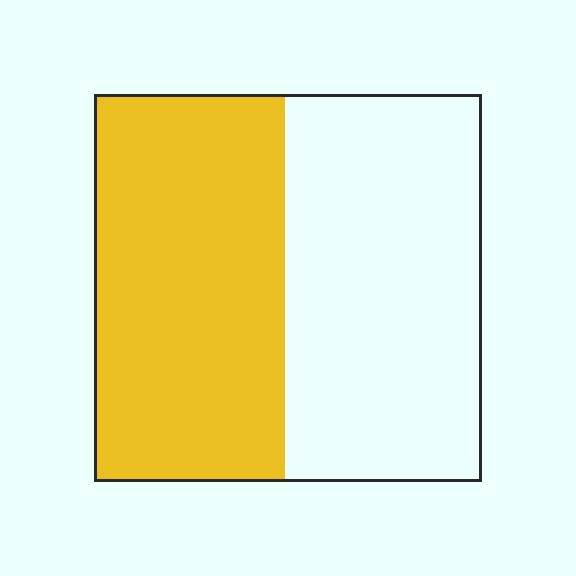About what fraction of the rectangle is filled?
About one half (1/2).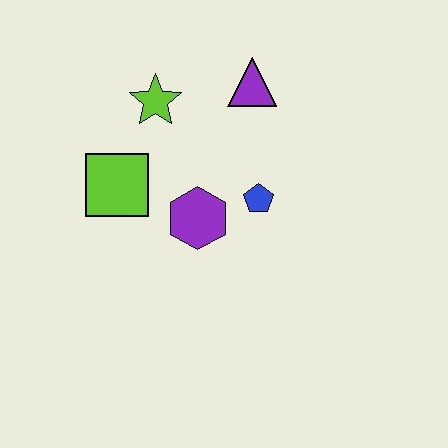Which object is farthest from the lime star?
The blue pentagon is farthest from the lime star.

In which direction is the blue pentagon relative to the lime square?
The blue pentagon is to the right of the lime square.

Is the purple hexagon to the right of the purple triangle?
No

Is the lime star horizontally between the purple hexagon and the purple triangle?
No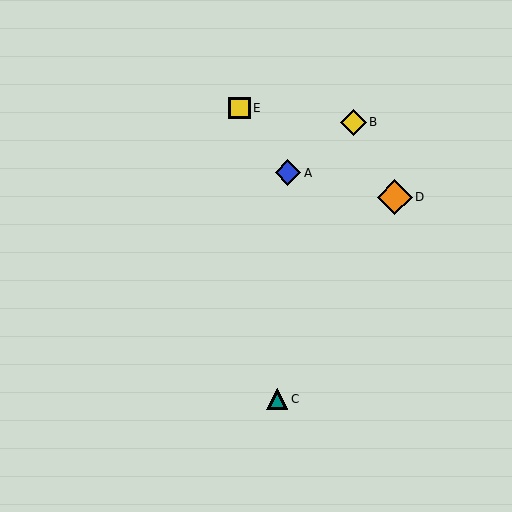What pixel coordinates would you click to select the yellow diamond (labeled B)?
Click at (353, 122) to select the yellow diamond B.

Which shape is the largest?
The orange diamond (labeled D) is the largest.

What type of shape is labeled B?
Shape B is a yellow diamond.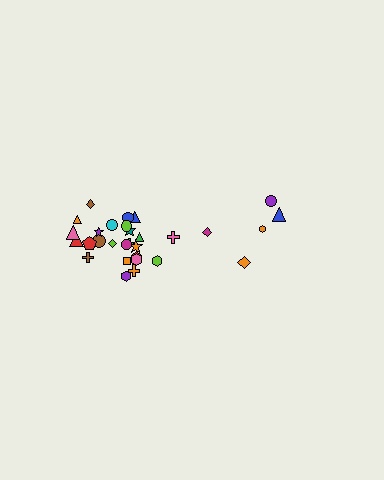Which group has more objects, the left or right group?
The left group.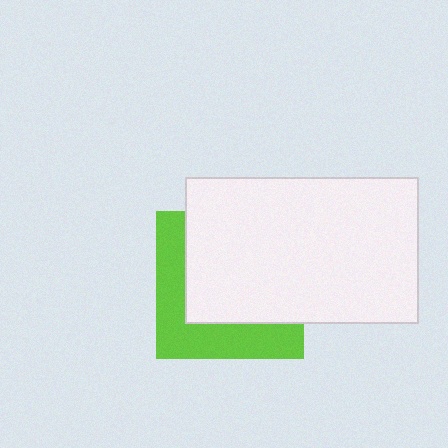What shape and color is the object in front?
The object in front is a white rectangle.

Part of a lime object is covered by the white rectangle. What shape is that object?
It is a square.